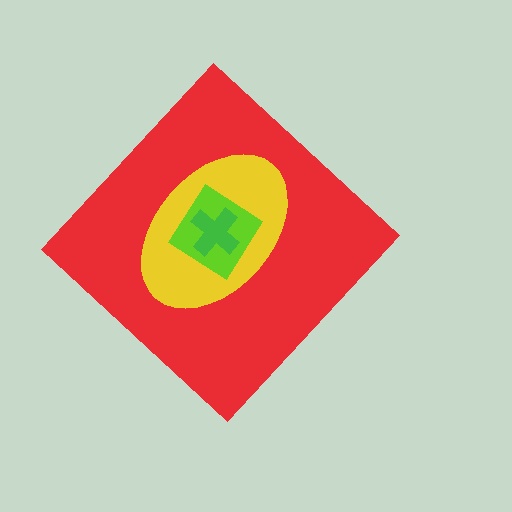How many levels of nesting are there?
4.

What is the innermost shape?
The green cross.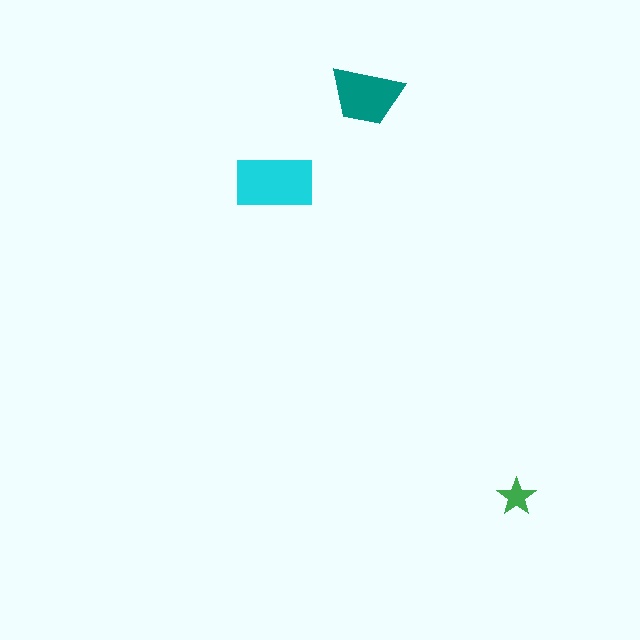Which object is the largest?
The cyan rectangle.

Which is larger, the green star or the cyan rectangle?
The cyan rectangle.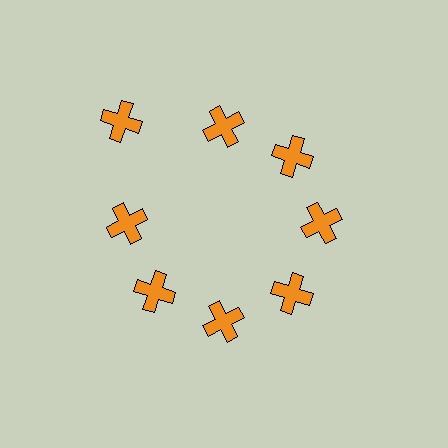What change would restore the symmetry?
The symmetry would be restored by moving it inward, back onto the ring so that all 8 crosses sit at equal angles and equal distance from the center.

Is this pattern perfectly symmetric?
No. The 8 orange crosses are arranged in a ring, but one element near the 10 o'clock position is pushed outward from the center, breaking the 8-fold rotational symmetry.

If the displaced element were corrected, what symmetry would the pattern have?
It would have 8-fold rotational symmetry — the pattern would map onto itself every 45 degrees.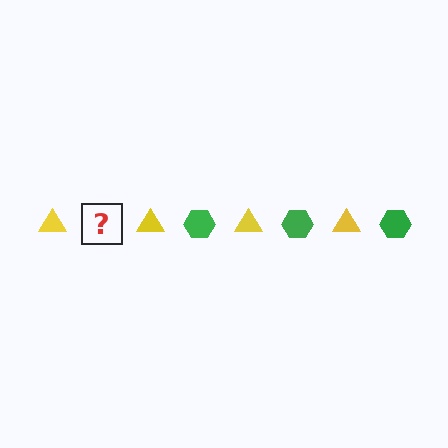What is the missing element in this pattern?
The missing element is a green hexagon.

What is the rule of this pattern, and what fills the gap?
The rule is that the pattern alternates between yellow triangle and green hexagon. The gap should be filled with a green hexagon.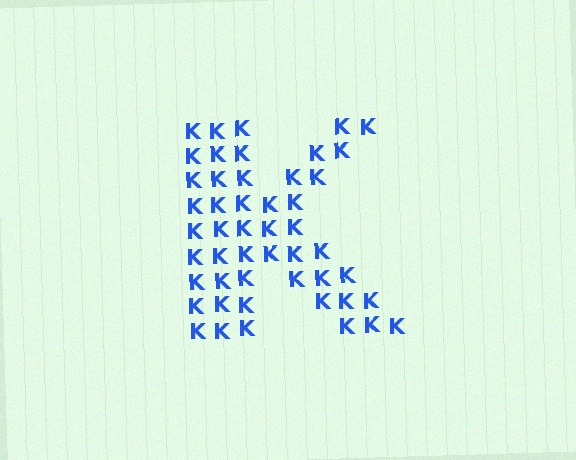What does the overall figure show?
The overall figure shows the letter K.